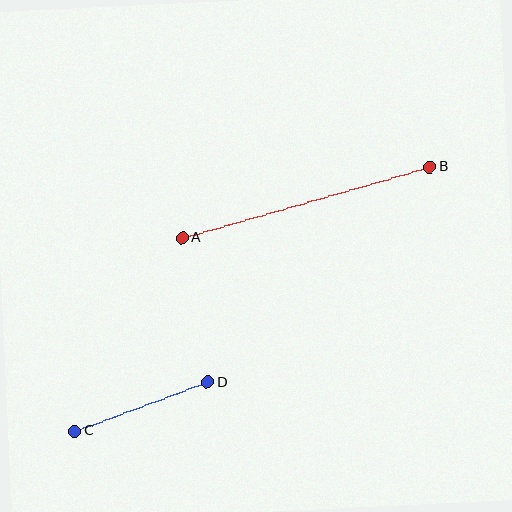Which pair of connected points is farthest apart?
Points A and B are farthest apart.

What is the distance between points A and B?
The distance is approximately 257 pixels.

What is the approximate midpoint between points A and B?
The midpoint is at approximately (306, 202) pixels.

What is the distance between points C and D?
The distance is approximately 142 pixels.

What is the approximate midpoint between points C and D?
The midpoint is at approximately (141, 407) pixels.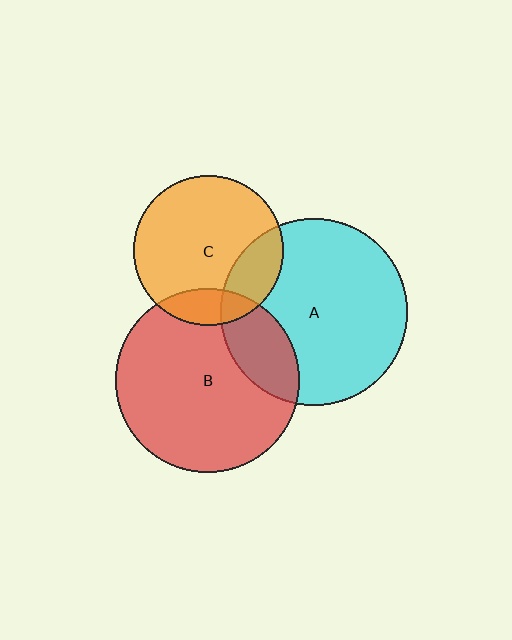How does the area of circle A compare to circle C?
Approximately 1.5 times.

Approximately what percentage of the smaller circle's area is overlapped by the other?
Approximately 20%.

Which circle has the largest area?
Circle A (cyan).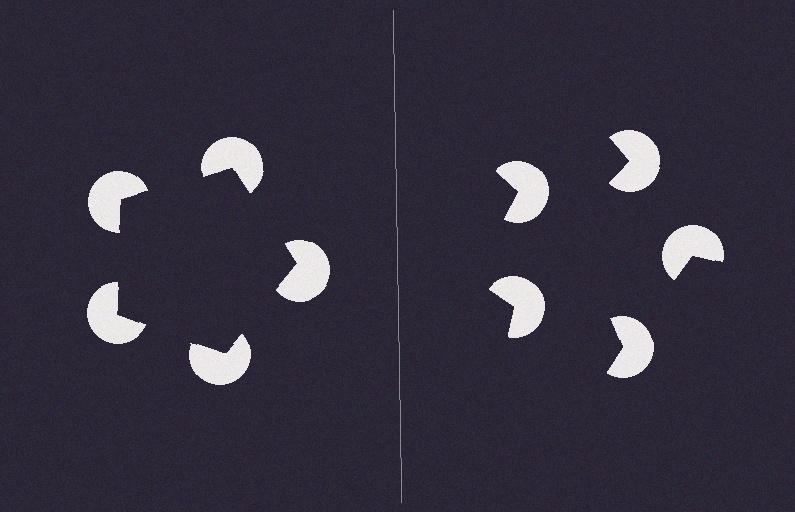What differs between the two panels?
The pac-man discs are positioned identically on both sides; only the wedge orientations differ. On the left they align to a pentagon; on the right they are misaligned.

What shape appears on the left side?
An illusory pentagon.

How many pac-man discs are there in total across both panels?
10 — 5 on each side.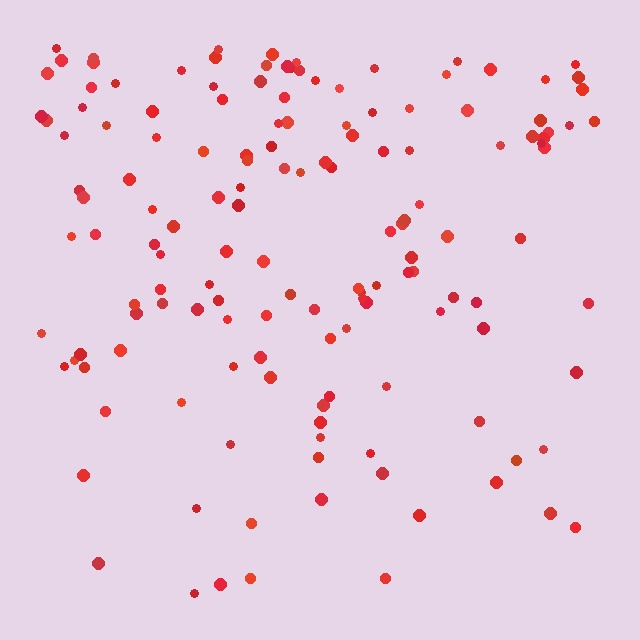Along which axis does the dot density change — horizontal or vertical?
Vertical.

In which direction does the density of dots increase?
From bottom to top, with the top side densest.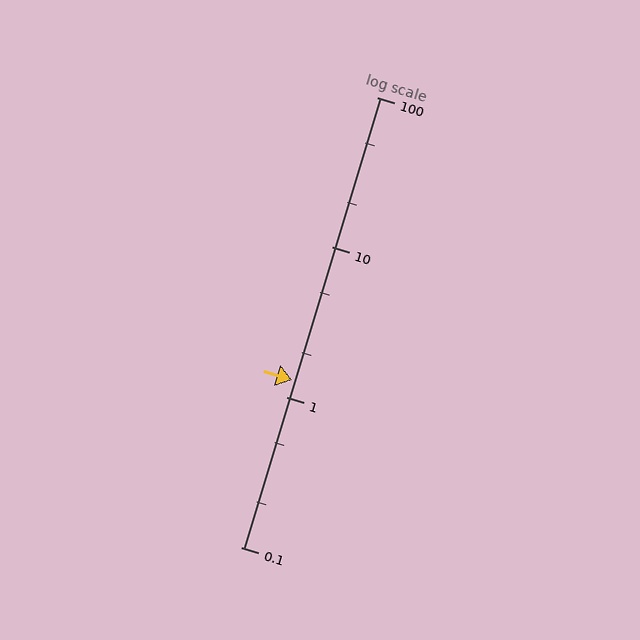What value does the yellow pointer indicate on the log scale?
The pointer indicates approximately 1.3.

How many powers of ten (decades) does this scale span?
The scale spans 3 decades, from 0.1 to 100.